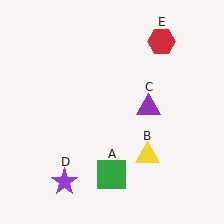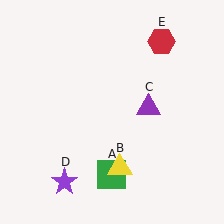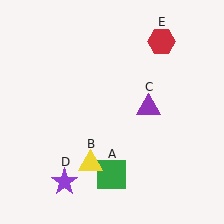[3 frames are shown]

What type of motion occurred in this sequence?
The yellow triangle (object B) rotated clockwise around the center of the scene.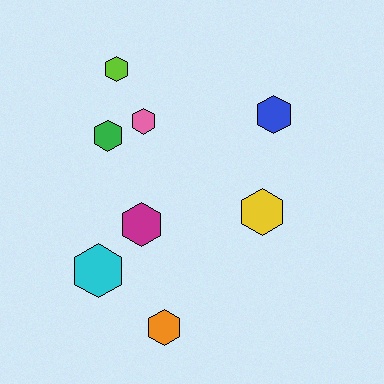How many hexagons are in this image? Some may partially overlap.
There are 8 hexagons.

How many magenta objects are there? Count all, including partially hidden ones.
There is 1 magenta object.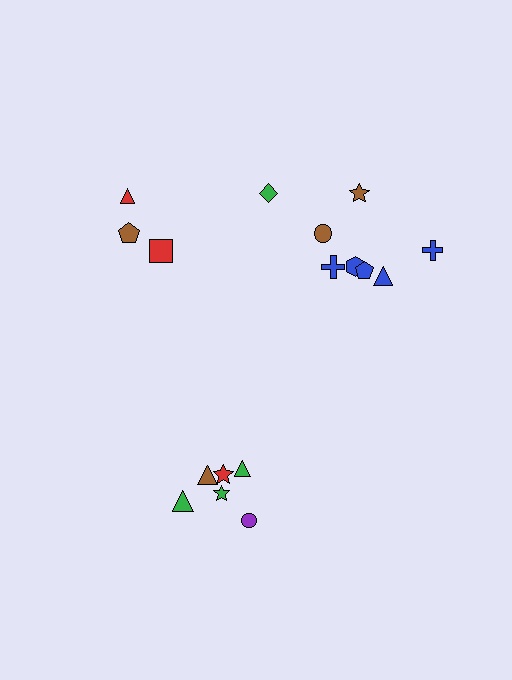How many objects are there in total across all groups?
There are 17 objects.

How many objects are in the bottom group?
There are 6 objects.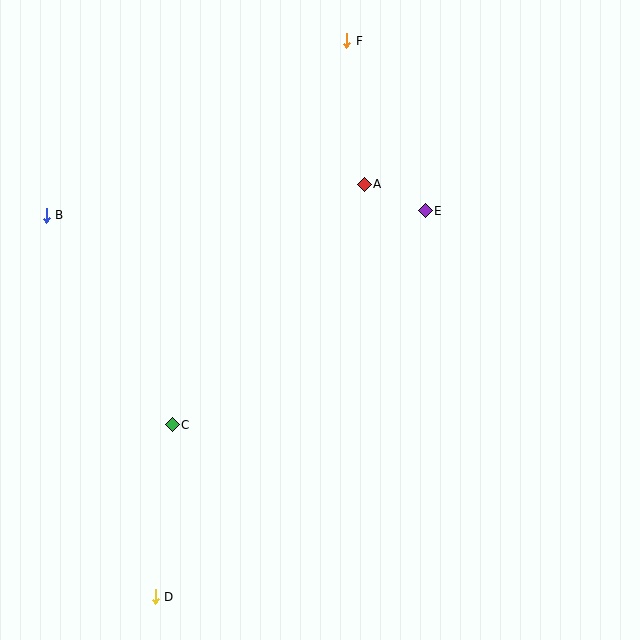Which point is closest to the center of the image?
Point A at (364, 184) is closest to the center.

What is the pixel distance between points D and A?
The distance between D and A is 462 pixels.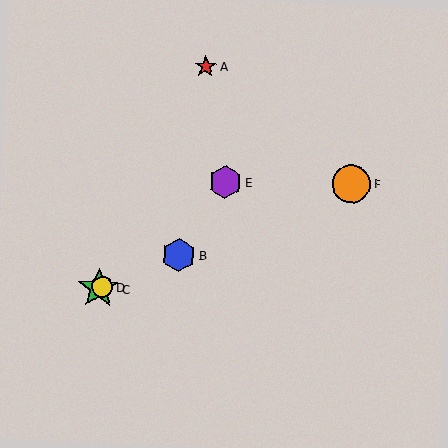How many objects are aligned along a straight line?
4 objects (B, C, D, F) are aligned along a straight line.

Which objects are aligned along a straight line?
Objects B, C, D, F are aligned along a straight line.